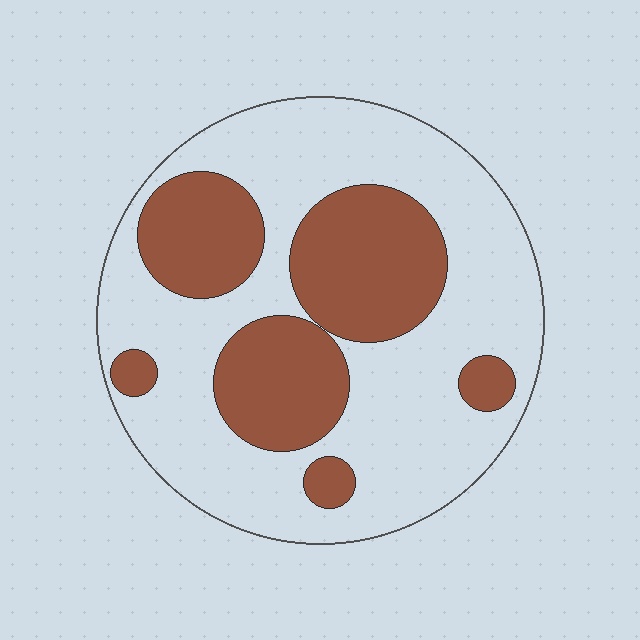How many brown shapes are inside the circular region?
6.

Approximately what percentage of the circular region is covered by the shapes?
Approximately 35%.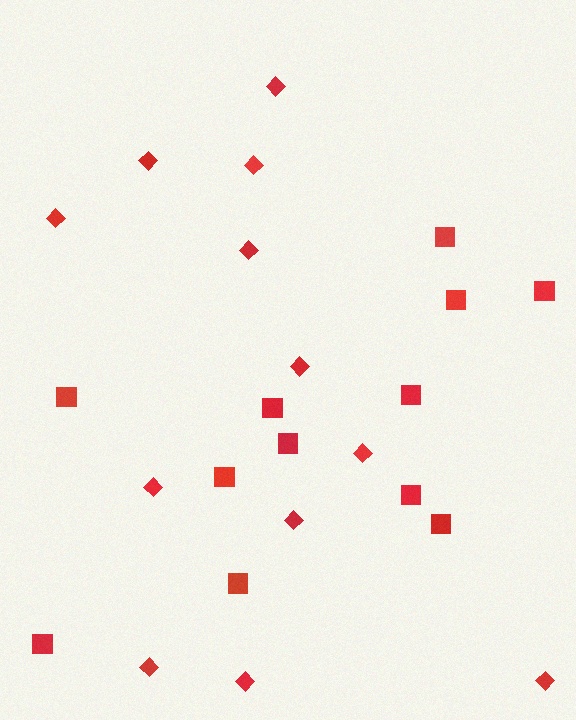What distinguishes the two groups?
There are 2 groups: one group of diamonds (12) and one group of squares (12).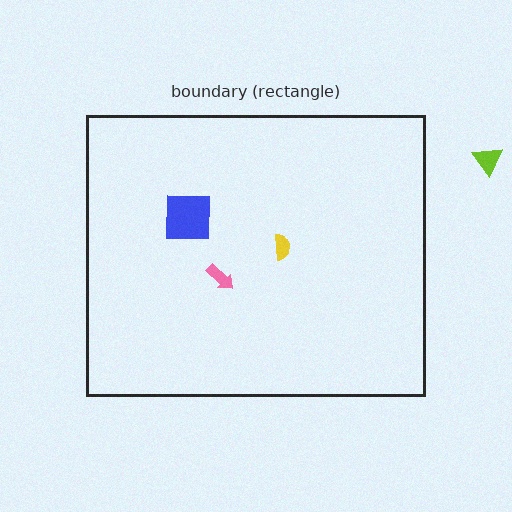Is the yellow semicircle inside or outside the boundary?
Inside.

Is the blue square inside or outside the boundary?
Inside.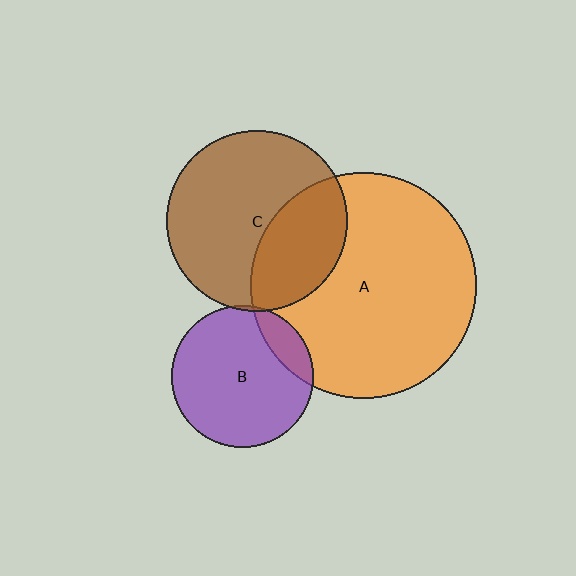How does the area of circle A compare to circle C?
Approximately 1.6 times.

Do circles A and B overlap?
Yes.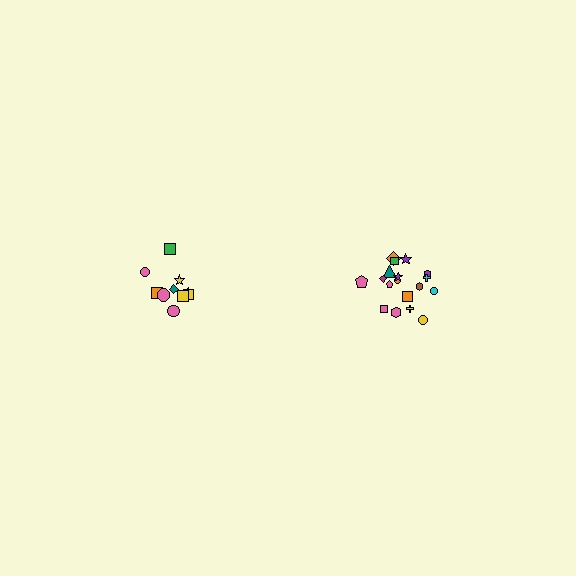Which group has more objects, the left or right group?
The right group.